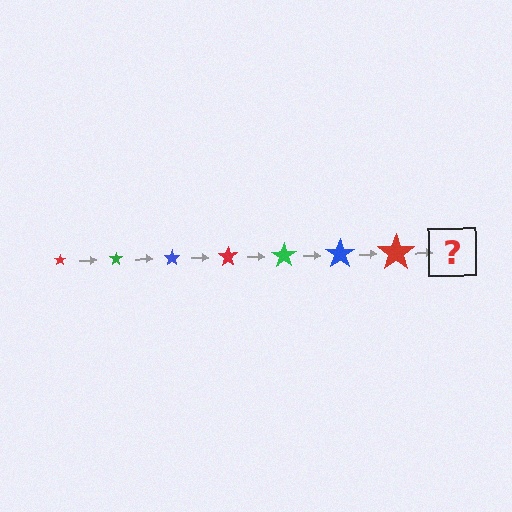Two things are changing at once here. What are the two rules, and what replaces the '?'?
The two rules are that the star grows larger each step and the color cycles through red, green, and blue. The '?' should be a green star, larger than the previous one.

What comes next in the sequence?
The next element should be a green star, larger than the previous one.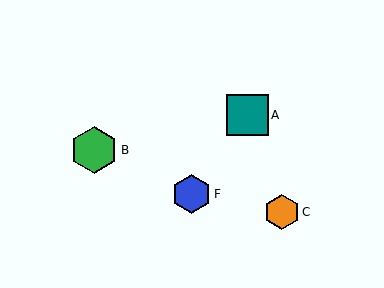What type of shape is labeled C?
Shape C is an orange hexagon.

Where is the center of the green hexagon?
The center of the green hexagon is at (94, 150).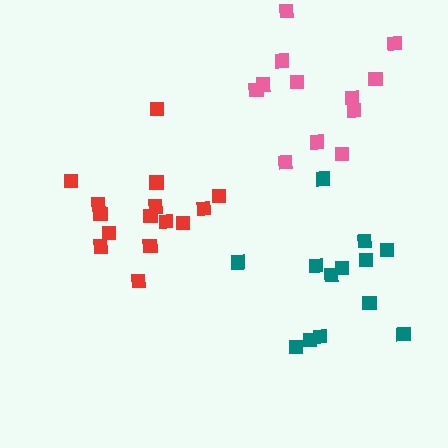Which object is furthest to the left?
The red cluster is leftmost.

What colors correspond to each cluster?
The clusters are colored: teal, red, pink.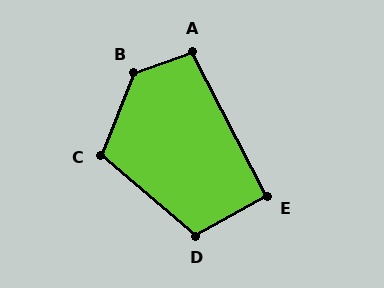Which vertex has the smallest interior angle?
E, at approximately 91 degrees.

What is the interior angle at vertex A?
Approximately 98 degrees (obtuse).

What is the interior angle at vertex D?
Approximately 111 degrees (obtuse).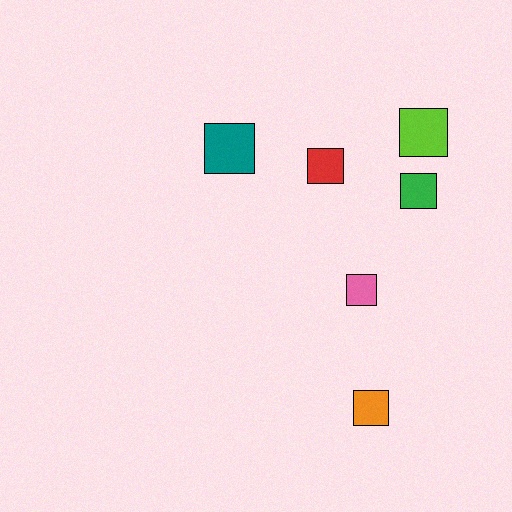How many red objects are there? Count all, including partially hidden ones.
There is 1 red object.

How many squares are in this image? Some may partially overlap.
There are 6 squares.